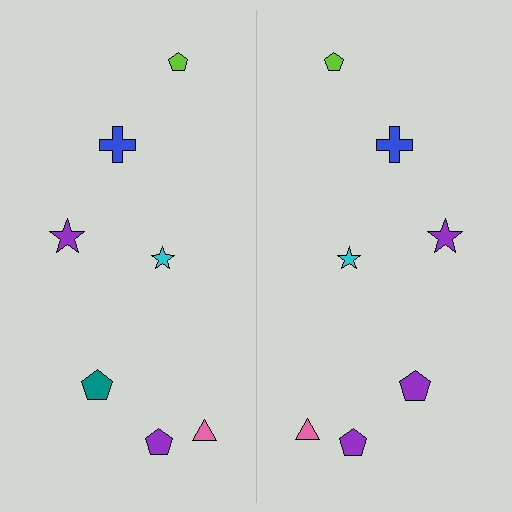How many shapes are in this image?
There are 14 shapes in this image.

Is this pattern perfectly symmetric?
No, the pattern is not perfectly symmetric. The purple pentagon on the right side breaks the symmetry — its mirror counterpart is teal.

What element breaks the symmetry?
The purple pentagon on the right side breaks the symmetry — its mirror counterpart is teal.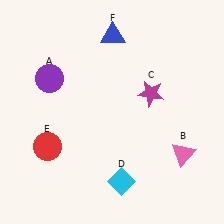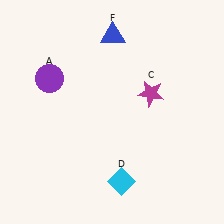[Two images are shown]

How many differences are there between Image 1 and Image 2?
There are 2 differences between the two images.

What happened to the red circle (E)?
The red circle (E) was removed in Image 2. It was in the bottom-left area of Image 1.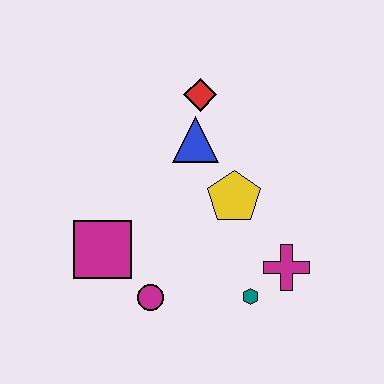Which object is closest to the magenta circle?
The magenta square is closest to the magenta circle.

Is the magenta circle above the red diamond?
No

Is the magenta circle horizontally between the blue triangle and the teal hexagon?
No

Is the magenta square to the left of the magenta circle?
Yes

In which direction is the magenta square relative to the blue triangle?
The magenta square is below the blue triangle.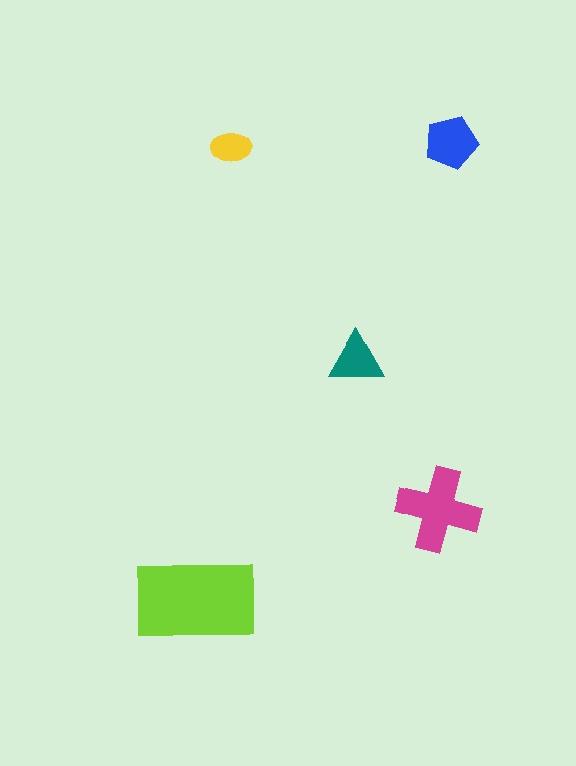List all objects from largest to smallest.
The lime rectangle, the magenta cross, the blue pentagon, the teal triangle, the yellow ellipse.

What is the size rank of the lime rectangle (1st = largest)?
1st.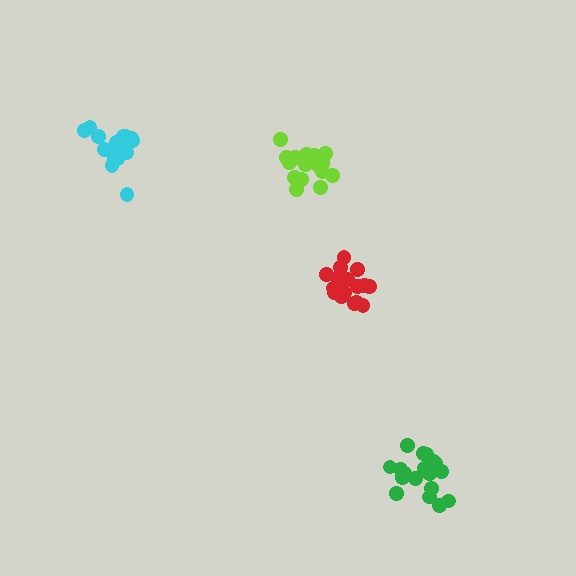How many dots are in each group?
Group 1: 17 dots, Group 2: 19 dots, Group 3: 20 dots, Group 4: 16 dots (72 total).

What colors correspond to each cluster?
The clusters are colored: lime, red, green, cyan.